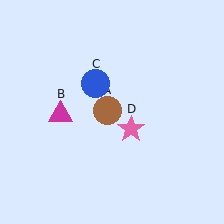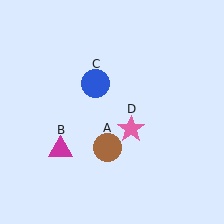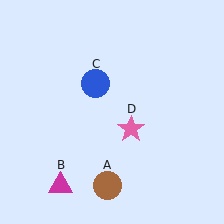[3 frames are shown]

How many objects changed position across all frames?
2 objects changed position: brown circle (object A), magenta triangle (object B).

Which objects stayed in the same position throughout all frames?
Blue circle (object C) and pink star (object D) remained stationary.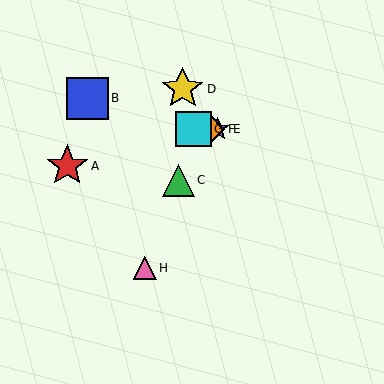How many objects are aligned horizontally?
3 objects (E, F, G) are aligned horizontally.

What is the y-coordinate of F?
Object F is at y≈129.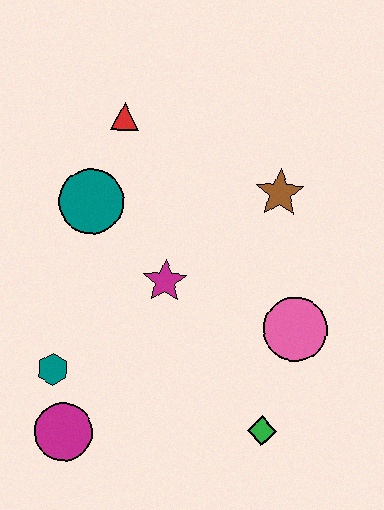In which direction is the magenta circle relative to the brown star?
The magenta circle is below the brown star.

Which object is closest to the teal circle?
The red triangle is closest to the teal circle.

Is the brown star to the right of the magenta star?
Yes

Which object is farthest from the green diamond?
The red triangle is farthest from the green diamond.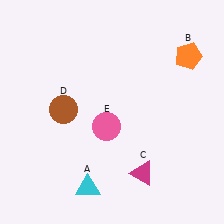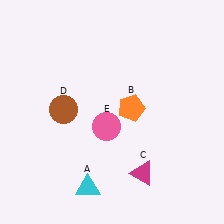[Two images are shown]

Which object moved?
The orange pentagon (B) moved left.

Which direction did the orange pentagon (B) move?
The orange pentagon (B) moved left.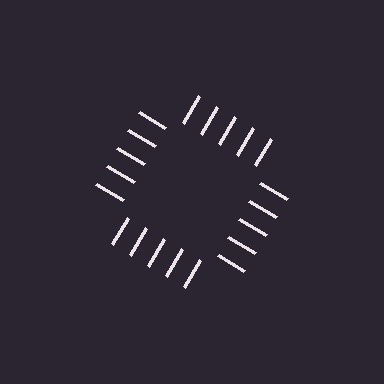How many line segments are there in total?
20 — 5 along each of the 4 edges.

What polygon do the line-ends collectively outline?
An illusory square — the line segments terminate on its edges but no continuous stroke is drawn.